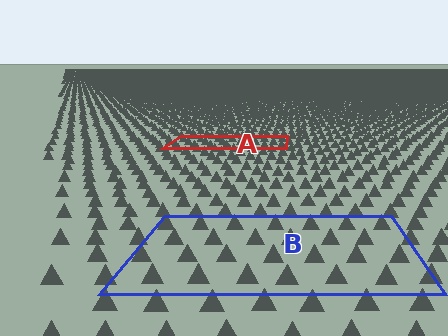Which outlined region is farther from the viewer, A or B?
Region A is farther from the viewer — the texture elements inside it appear smaller and more densely packed.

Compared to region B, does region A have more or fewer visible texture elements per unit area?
Region A has more texture elements per unit area — they are packed more densely because it is farther away.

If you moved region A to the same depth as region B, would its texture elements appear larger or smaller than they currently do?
They would appear larger. At a closer depth, the same texture elements are projected at a bigger on-screen size.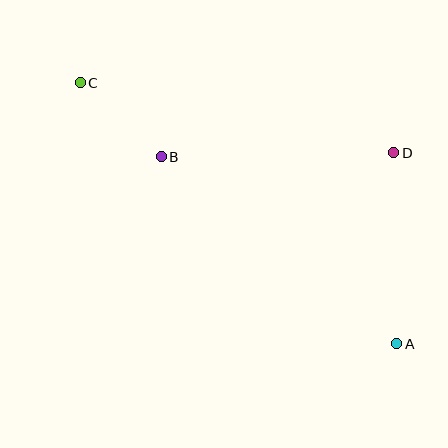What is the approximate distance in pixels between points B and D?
The distance between B and D is approximately 232 pixels.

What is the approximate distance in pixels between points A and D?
The distance between A and D is approximately 191 pixels.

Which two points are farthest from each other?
Points A and C are farthest from each other.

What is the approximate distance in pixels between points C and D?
The distance between C and D is approximately 321 pixels.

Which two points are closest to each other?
Points B and C are closest to each other.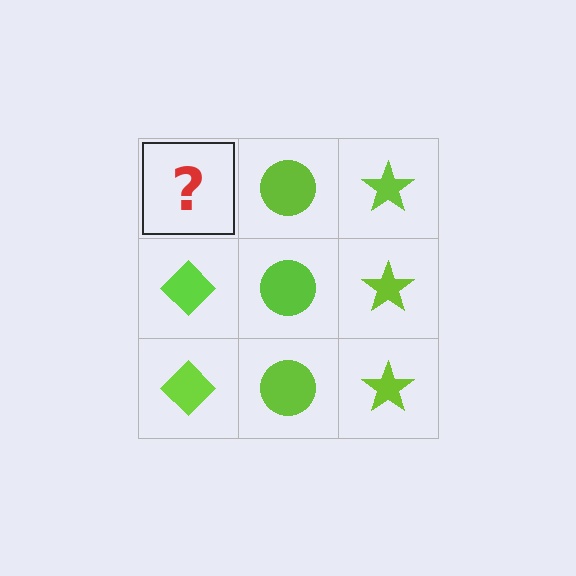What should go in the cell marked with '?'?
The missing cell should contain a lime diamond.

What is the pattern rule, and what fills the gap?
The rule is that each column has a consistent shape. The gap should be filled with a lime diamond.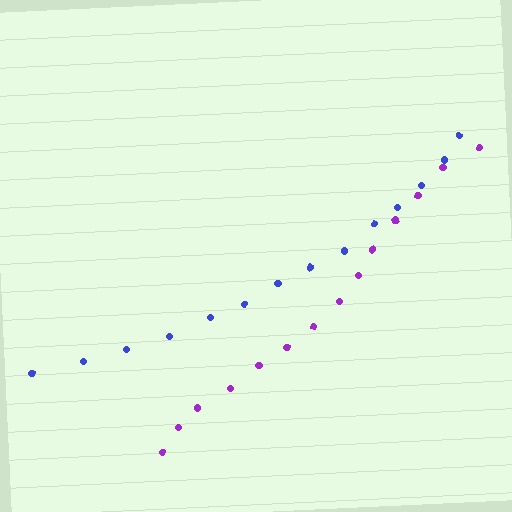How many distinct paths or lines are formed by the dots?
There are 2 distinct paths.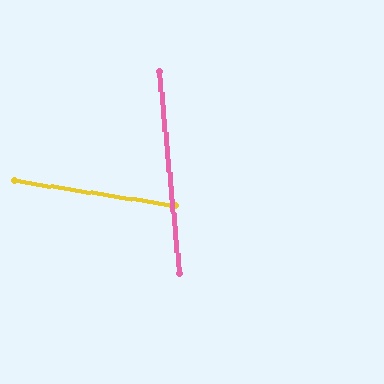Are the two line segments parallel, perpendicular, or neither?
Neither parallel nor perpendicular — they differ by about 75°.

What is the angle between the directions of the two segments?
Approximately 75 degrees.